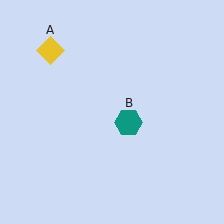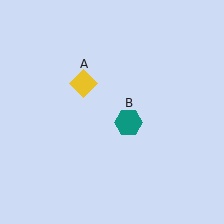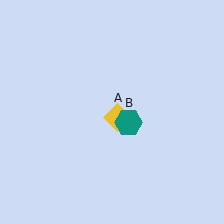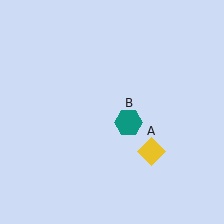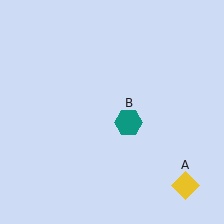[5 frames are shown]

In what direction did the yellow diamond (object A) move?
The yellow diamond (object A) moved down and to the right.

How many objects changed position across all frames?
1 object changed position: yellow diamond (object A).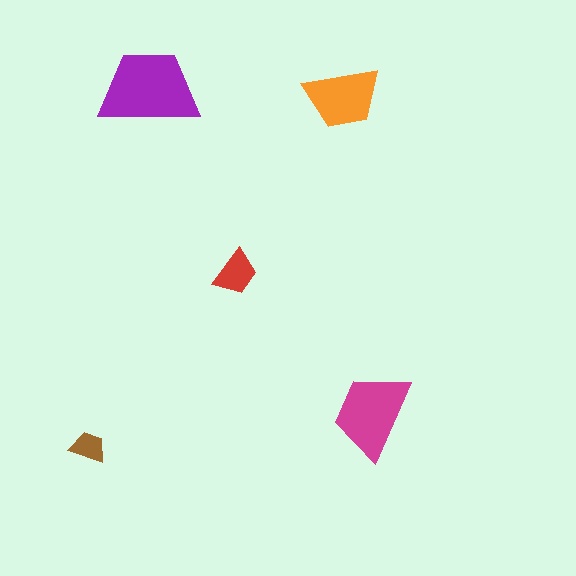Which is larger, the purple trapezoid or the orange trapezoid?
The purple one.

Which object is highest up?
The purple trapezoid is topmost.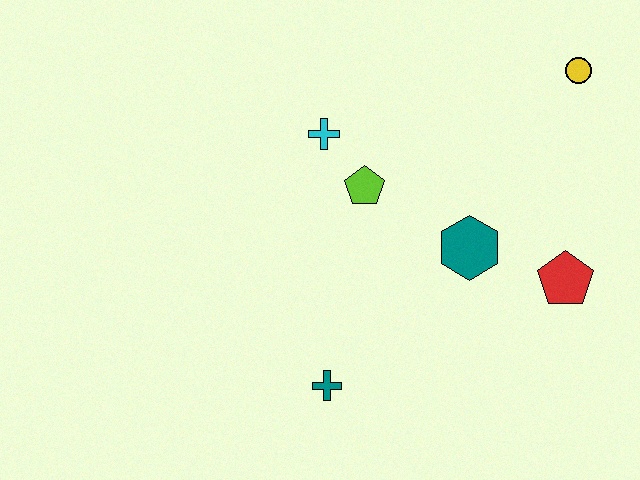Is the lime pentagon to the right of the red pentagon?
No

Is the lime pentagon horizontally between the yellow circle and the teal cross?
Yes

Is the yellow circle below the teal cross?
No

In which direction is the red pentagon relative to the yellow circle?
The red pentagon is below the yellow circle.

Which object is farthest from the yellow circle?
The teal cross is farthest from the yellow circle.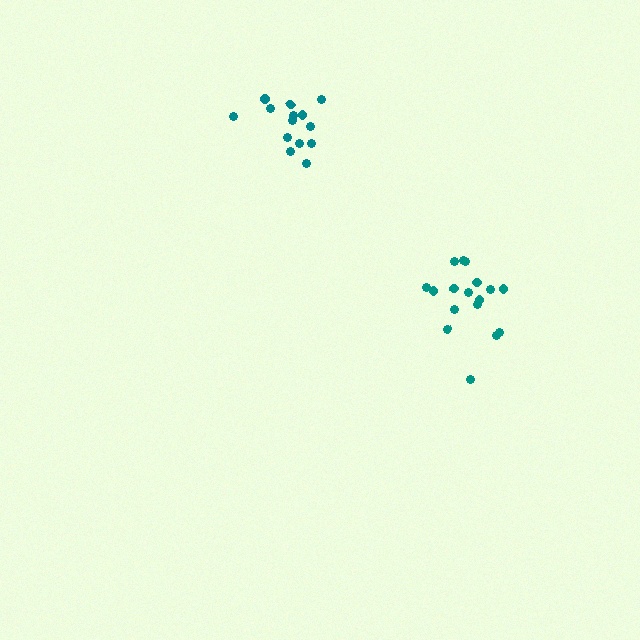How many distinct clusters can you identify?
There are 2 distinct clusters.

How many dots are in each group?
Group 1: 17 dots, Group 2: 14 dots (31 total).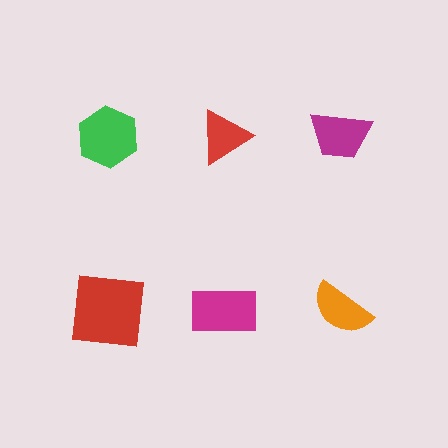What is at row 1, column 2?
A red triangle.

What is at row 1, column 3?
A magenta trapezoid.